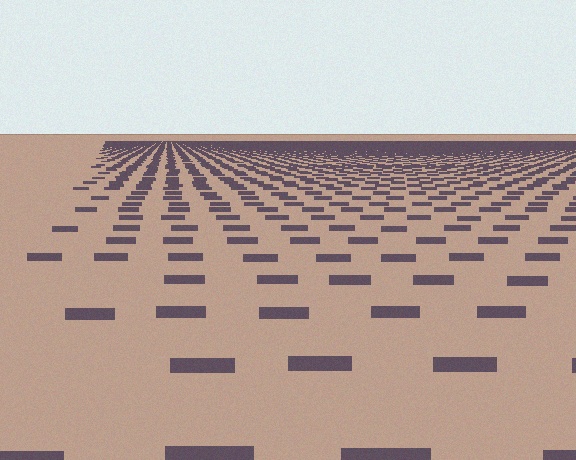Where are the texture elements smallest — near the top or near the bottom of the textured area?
Near the top.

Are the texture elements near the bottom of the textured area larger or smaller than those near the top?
Larger. Near the bottom, elements are closer to the viewer and appear at a bigger on-screen size.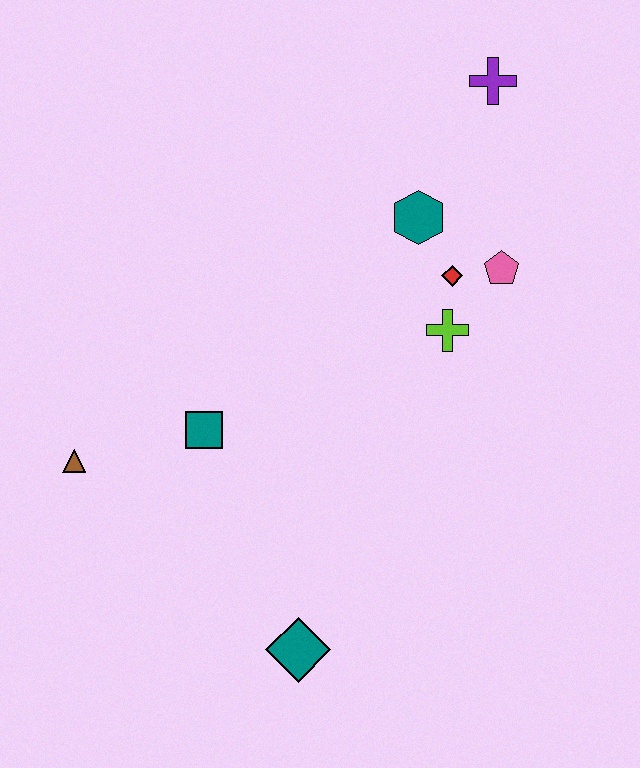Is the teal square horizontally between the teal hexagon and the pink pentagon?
No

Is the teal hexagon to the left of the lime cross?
Yes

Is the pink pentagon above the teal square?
Yes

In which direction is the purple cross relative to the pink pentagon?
The purple cross is above the pink pentagon.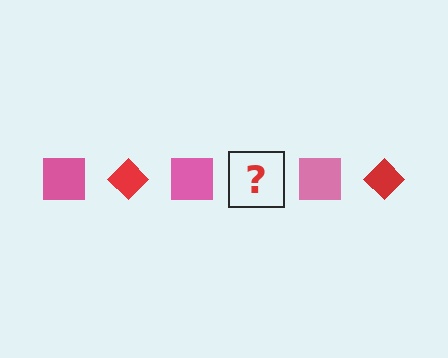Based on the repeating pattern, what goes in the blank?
The blank should be a red diamond.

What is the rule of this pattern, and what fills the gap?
The rule is that the pattern alternates between pink square and red diamond. The gap should be filled with a red diamond.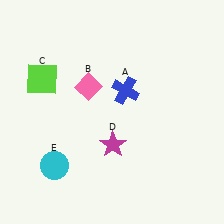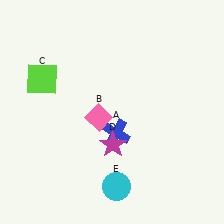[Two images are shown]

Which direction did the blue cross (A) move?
The blue cross (A) moved down.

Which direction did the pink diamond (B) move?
The pink diamond (B) moved down.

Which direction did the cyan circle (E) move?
The cyan circle (E) moved right.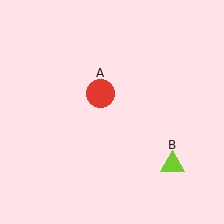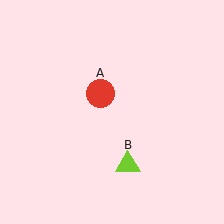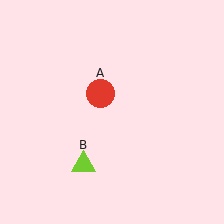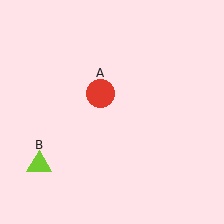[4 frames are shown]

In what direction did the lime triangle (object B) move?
The lime triangle (object B) moved left.